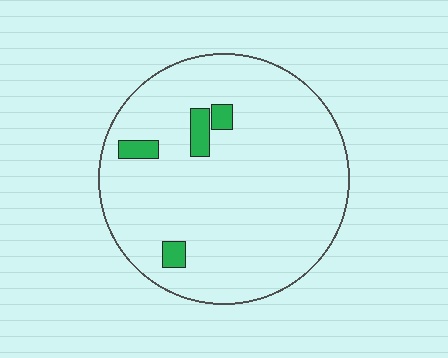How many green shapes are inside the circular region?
4.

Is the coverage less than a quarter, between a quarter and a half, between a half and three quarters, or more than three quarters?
Less than a quarter.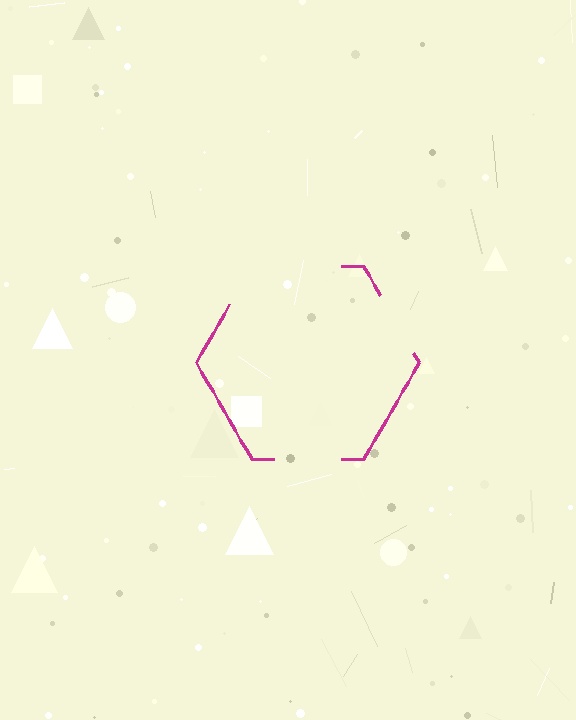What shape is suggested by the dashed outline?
The dashed outline suggests a hexagon.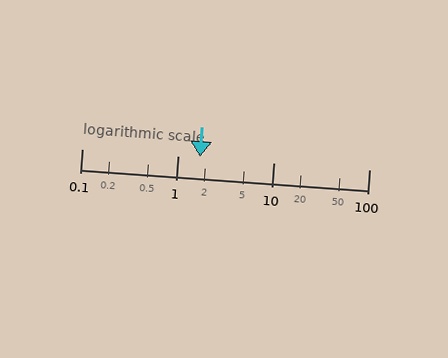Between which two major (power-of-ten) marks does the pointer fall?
The pointer is between 1 and 10.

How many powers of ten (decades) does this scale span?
The scale spans 3 decades, from 0.1 to 100.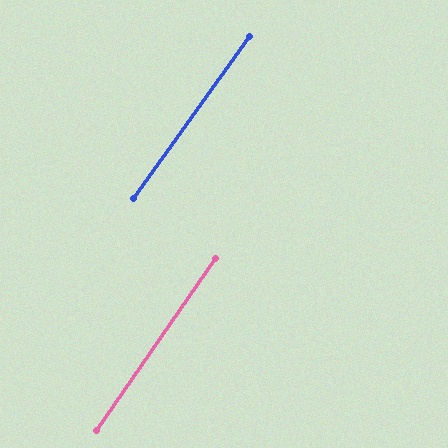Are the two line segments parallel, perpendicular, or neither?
Parallel — their directions differ by only 0.8°.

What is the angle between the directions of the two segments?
Approximately 1 degree.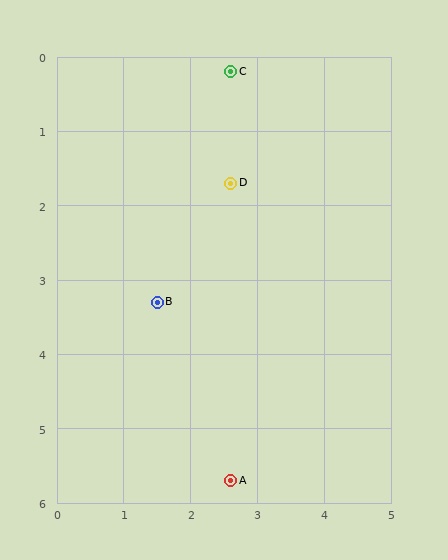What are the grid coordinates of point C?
Point C is at approximately (2.6, 0.2).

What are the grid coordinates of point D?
Point D is at approximately (2.6, 1.7).